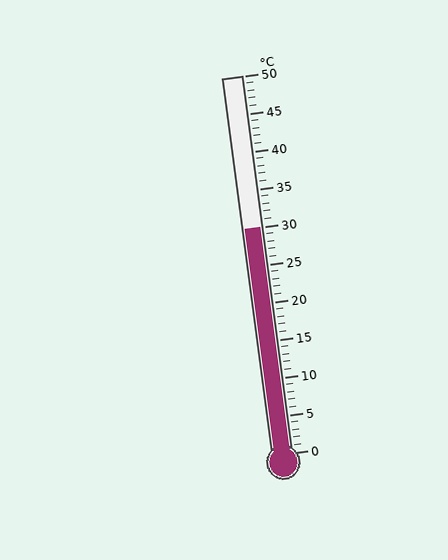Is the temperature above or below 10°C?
The temperature is above 10°C.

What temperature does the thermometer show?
The thermometer shows approximately 30°C.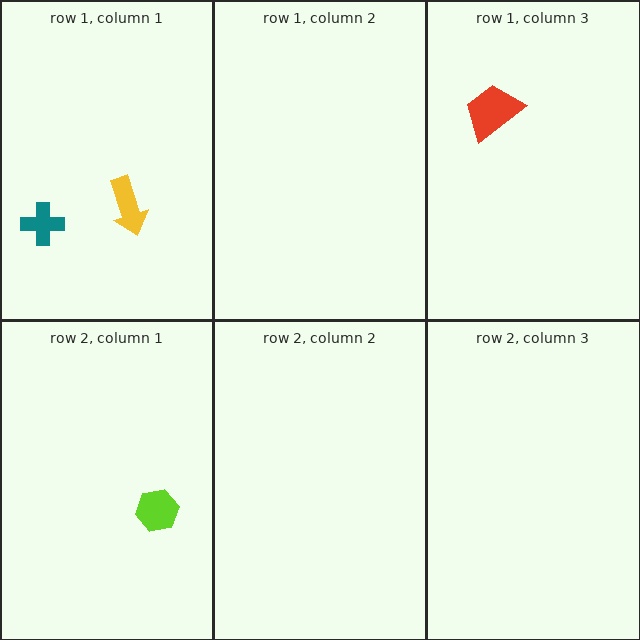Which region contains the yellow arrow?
The row 1, column 1 region.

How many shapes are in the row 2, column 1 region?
1.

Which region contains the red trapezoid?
The row 1, column 3 region.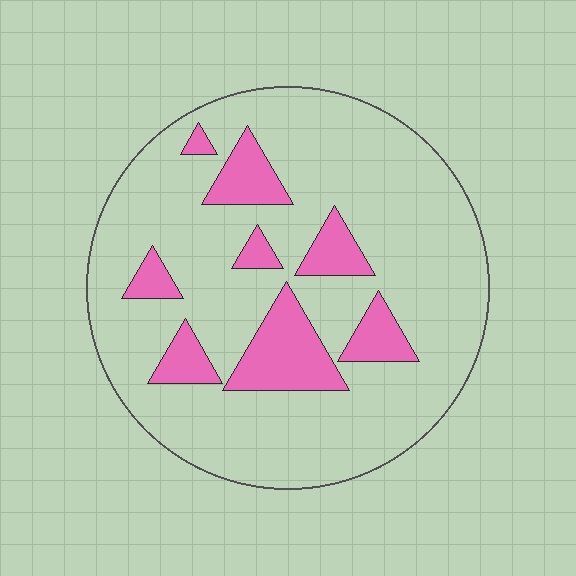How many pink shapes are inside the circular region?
8.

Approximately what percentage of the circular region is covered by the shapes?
Approximately 20%.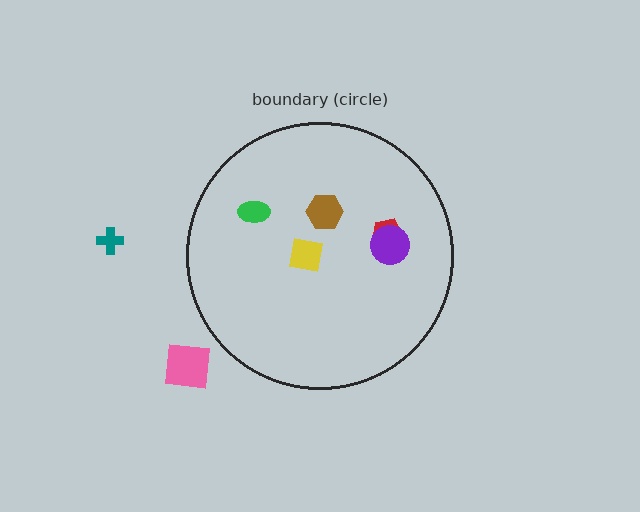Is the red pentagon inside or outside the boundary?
Inside.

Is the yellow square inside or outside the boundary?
Inside.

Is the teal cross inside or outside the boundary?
Outside.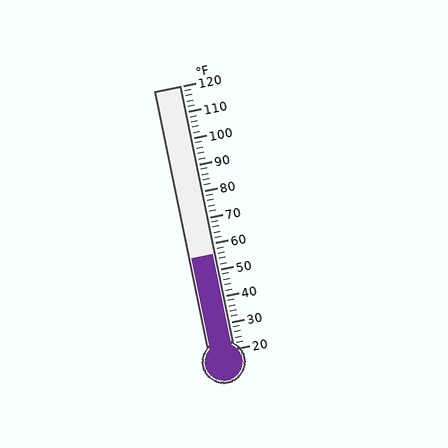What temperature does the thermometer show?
The thermometer shows approximately 56°F.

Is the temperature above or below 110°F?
The temperature is below 110°F.